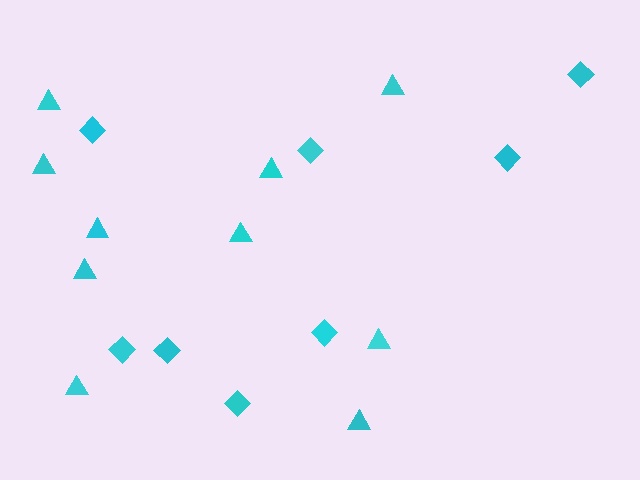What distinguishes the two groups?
There are 2 groups: one group of diamonds (8) and one group of triangles (10).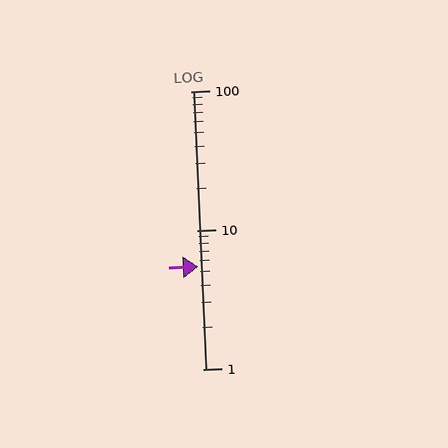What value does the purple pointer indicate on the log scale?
The pointer indicates approximately 5.5.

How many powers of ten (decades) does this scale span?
The scale spans 2 decades, from 1 to 100.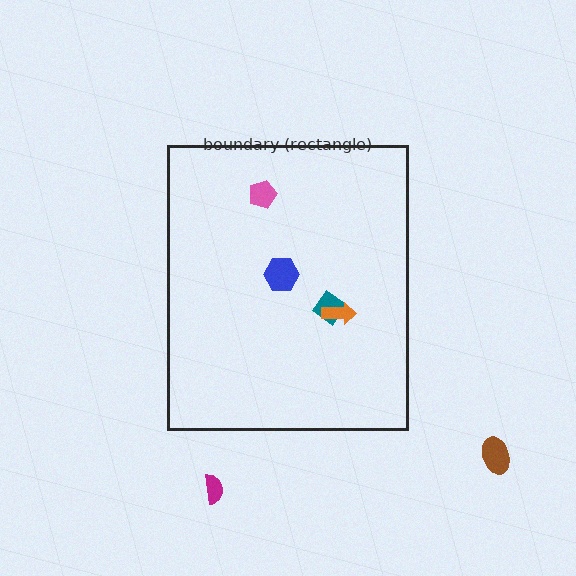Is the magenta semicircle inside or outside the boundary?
Outside.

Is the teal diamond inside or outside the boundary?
Inside.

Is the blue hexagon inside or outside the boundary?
Inside.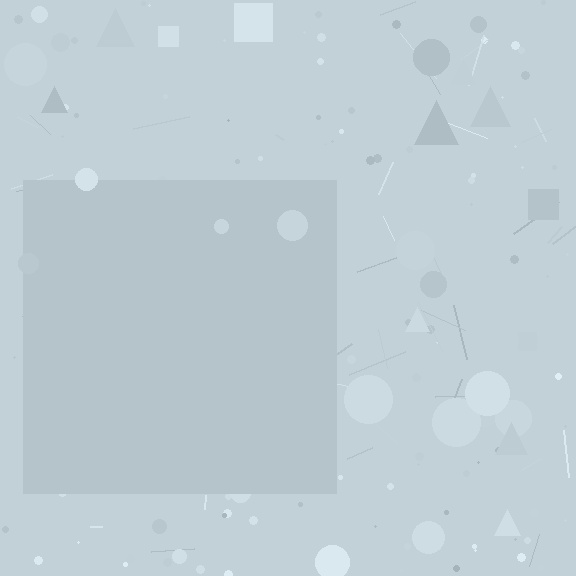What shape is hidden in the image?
A square is hidden in the image.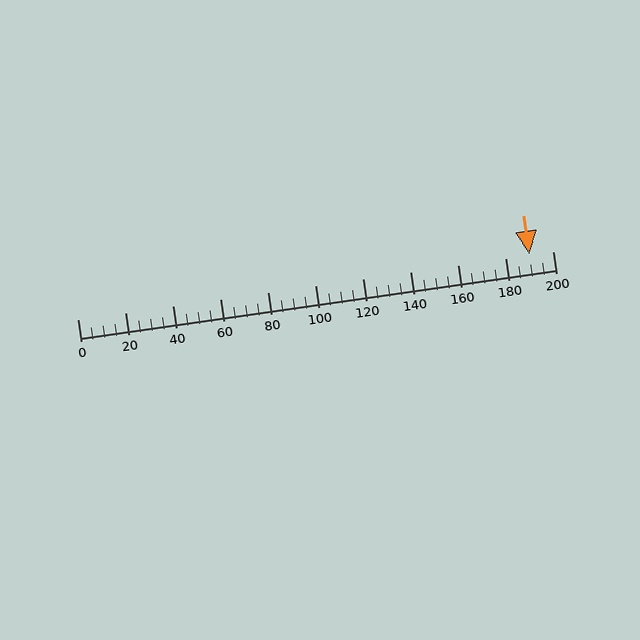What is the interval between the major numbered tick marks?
The major tick marks are spaced 20 units apart.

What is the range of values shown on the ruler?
The ruler shows values from 0 to 200.